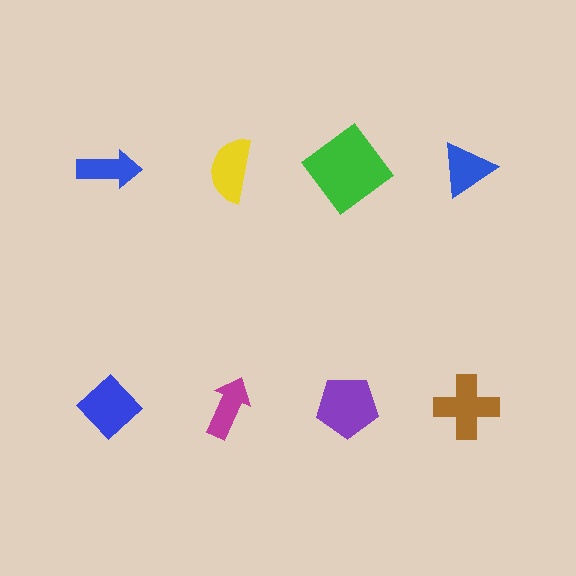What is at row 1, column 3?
A green diamond.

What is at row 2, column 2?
A magenta arrow.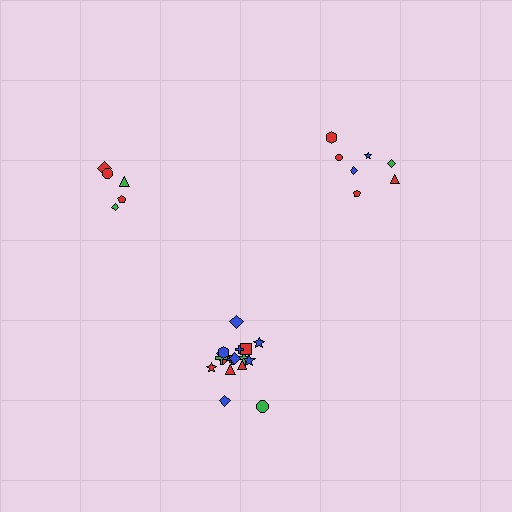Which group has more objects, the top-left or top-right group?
The top-right group.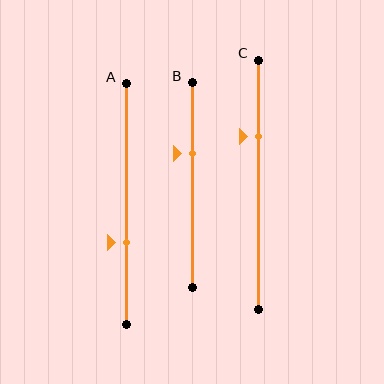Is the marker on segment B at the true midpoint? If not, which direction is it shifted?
No, the marker on segment B is shifted upward by about 16% of the segment length.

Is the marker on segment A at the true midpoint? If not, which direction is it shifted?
No, the marker on segment A is shifted downward by about 16% of the segment length.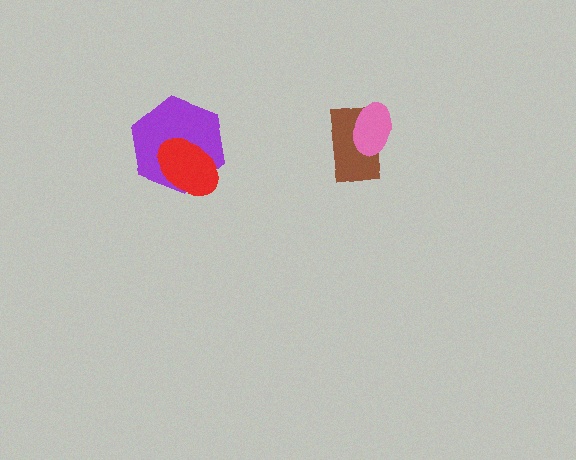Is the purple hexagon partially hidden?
Yes, it is partially covered by another shape.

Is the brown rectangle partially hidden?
Yes, it is partially covered by another shape.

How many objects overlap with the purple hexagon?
1 object overlaps with the purple hexagon.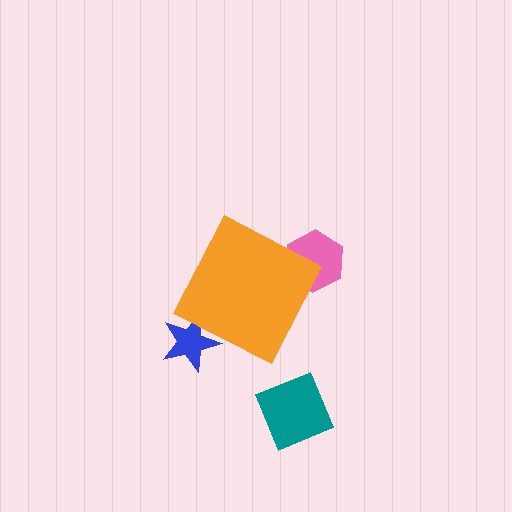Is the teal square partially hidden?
No, the teal square is fully visible.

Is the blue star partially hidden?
Yes, the blue star is partially hidden behind the orange diamond.